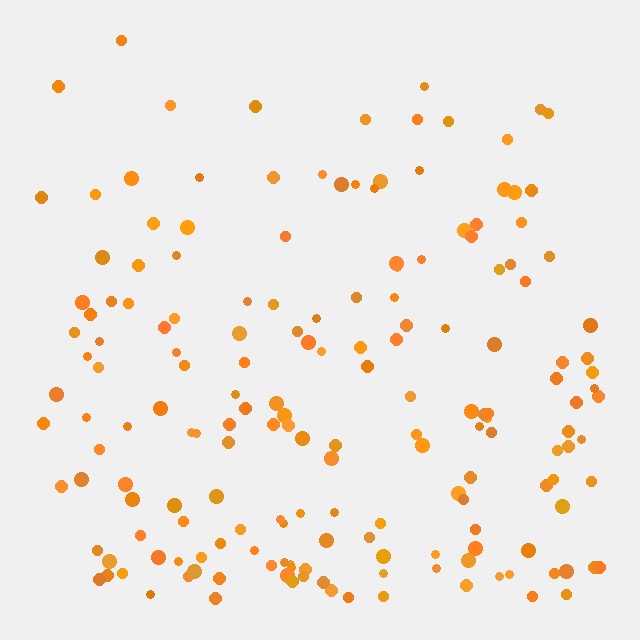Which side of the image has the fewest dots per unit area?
The top.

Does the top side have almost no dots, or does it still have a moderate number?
Still a moderate number, just noticeably fewer than the bottom.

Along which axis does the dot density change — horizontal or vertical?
Vertical.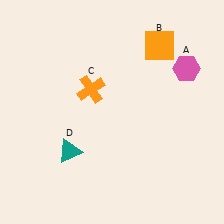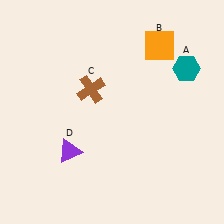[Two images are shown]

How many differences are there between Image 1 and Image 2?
There are 3 differences between the two images.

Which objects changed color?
A changed from pink to teal. C changed from orange to brown. D changed from teal to purple.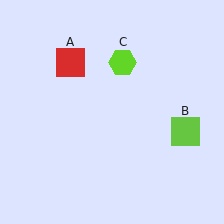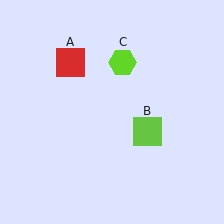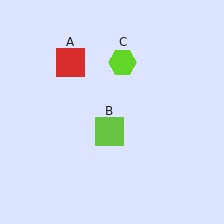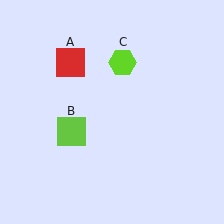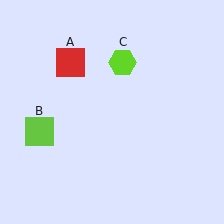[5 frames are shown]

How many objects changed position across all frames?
1 object changed position: lime square (object B).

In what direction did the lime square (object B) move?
The lime square (object B) moved left.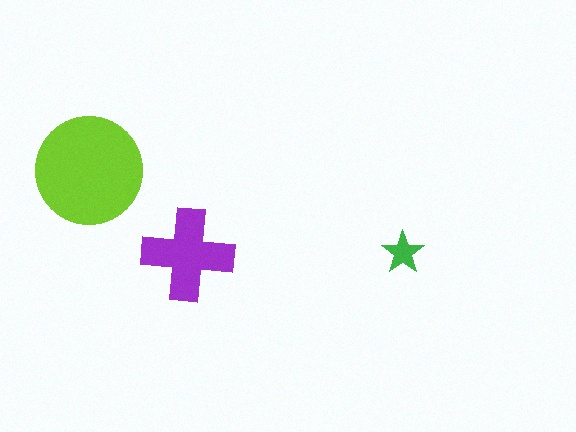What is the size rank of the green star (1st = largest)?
3rd.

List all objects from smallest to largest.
The green star, the purple cross, the lime circle.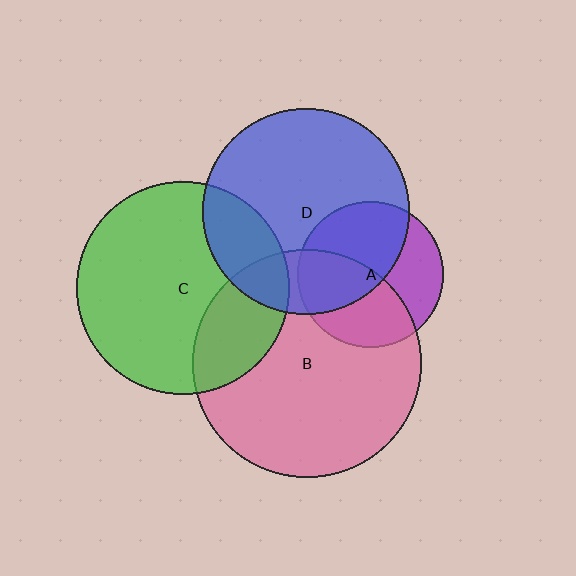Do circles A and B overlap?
Yes.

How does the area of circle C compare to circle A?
Approximately 2.1 times.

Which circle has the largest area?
Circle B (pink).